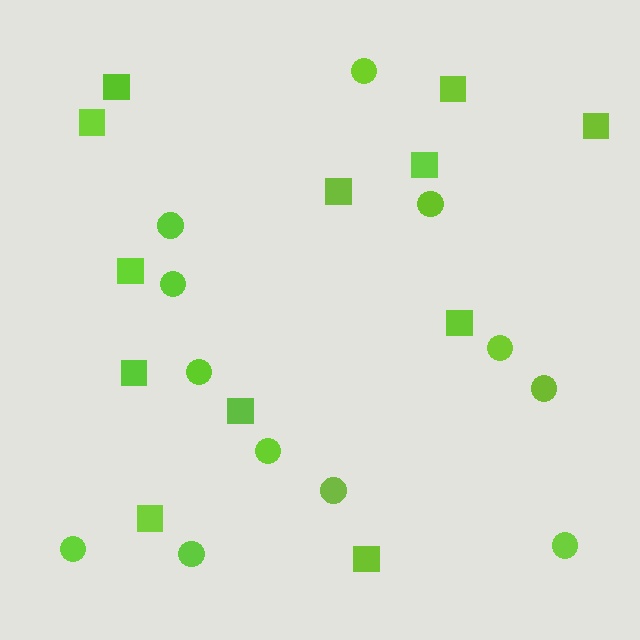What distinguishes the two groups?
There are 2 groups: one group of circles (12) and one group of squares (12).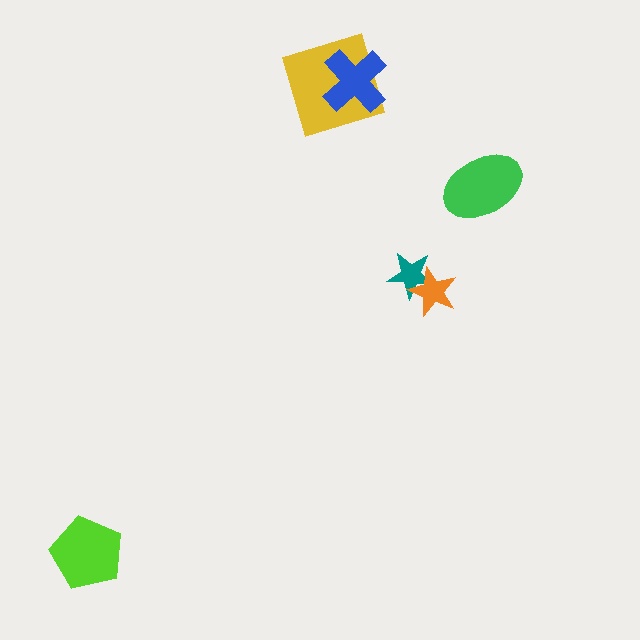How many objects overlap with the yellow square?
1 object overlaps with the yellow square.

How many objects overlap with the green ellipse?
0 objects overlap with the green ellipse.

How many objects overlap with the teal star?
1 object overlaps with the teal star.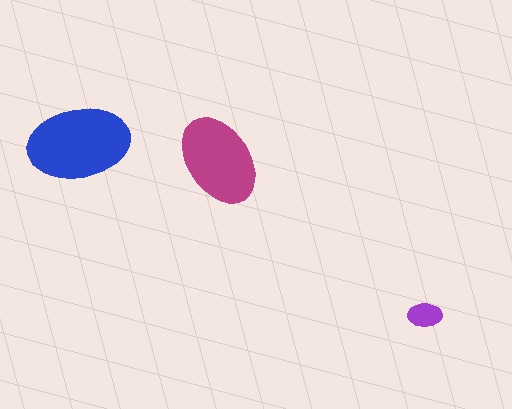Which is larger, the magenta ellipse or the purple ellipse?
The magenta one.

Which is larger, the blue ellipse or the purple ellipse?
The blue one.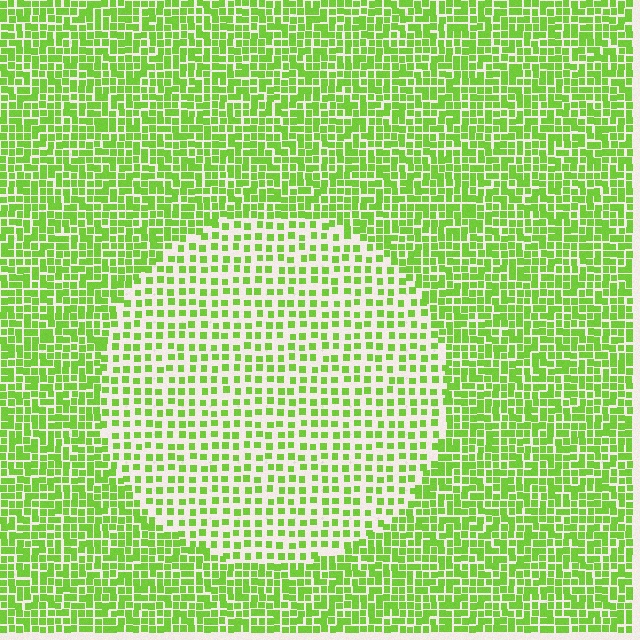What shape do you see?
I see a circle.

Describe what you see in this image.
The image contains small lime elements arranged at two different densities. A circle-shaped region is visible where the elements are less densely packed than the surrounding area.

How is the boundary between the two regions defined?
The boundary is defined by a change in element density (approximately 2.0x ratio). All elements are the same color, size, and shape.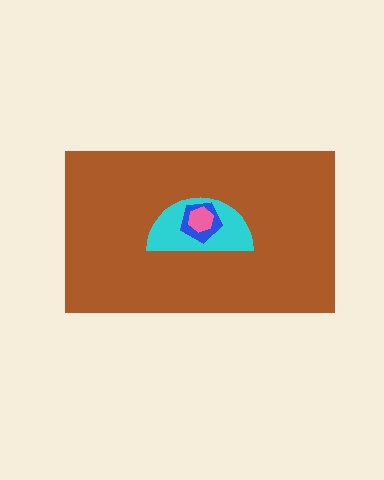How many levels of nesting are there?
4.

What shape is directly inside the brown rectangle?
The cyan semicircle.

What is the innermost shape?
The pink hexagon.